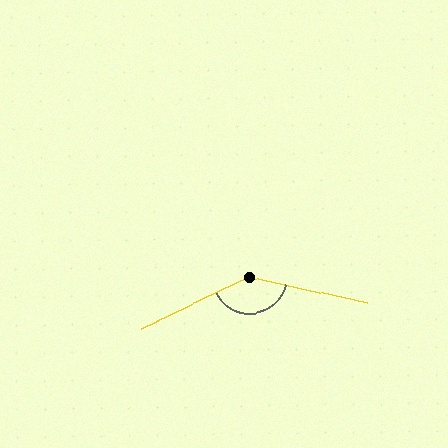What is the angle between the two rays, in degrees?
Approximately 142 degrees.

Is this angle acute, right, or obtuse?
It is obtuse.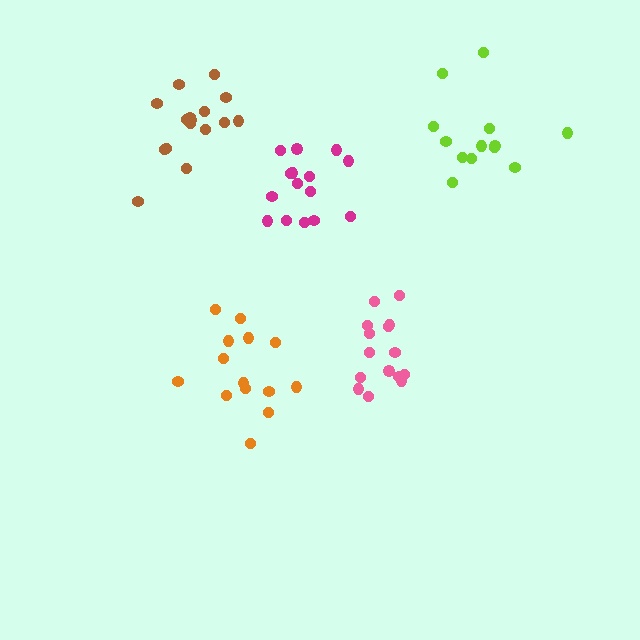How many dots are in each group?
Group 1: 16 dots, Group 2: 14 dots, Group 3: 13 dots, Group 4: 15 dots, Group 5: 15 dots (73 total).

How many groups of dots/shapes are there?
There are 5 groups.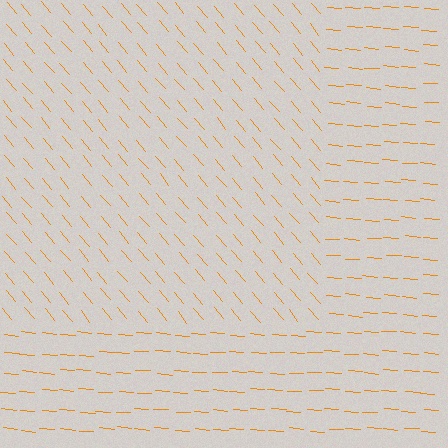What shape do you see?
I see a rectangle.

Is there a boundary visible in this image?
Yes, there is a texture boundary formed by a change in line orientation.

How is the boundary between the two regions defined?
The boundary is defined purely by a change in line orientation (approximately 45 degrees difference). All lines are the same color and thickness.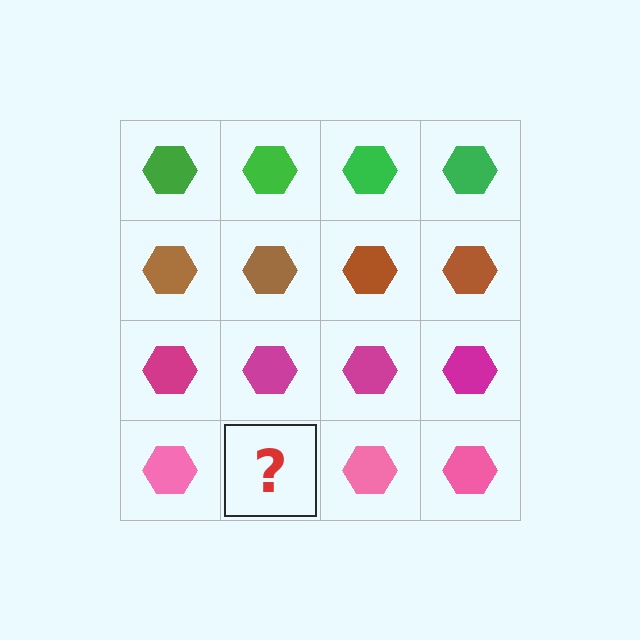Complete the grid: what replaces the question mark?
The question mark should be replaced with a pink hexagon.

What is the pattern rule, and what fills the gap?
The rule is that each row has a consistent color. The gap should be filled with a pink hexagon.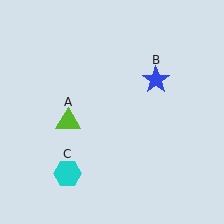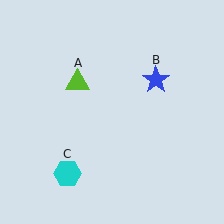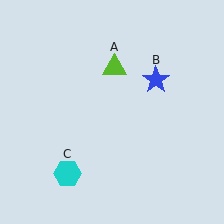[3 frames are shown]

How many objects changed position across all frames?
1 object changed position: lime triangle (object A).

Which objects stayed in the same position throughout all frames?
Blue star (object B) and cyan hexagon (object C) remained stationary.